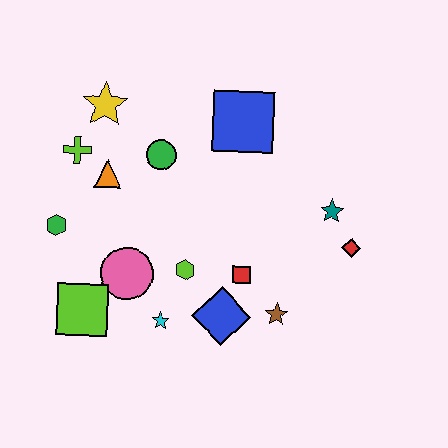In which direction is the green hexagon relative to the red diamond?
The green hexagon is to the left of the red diamond.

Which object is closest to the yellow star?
The lime cross is closest to the yellow star.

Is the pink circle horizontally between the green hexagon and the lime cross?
No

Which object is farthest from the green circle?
The red diamond is farthest from the green circle.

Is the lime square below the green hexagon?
Yes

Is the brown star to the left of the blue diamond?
No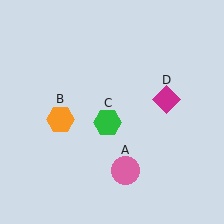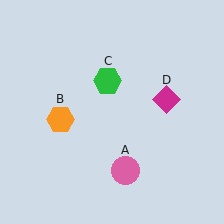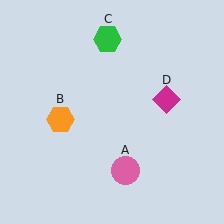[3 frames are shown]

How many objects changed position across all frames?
1 object changed position: green hexagon (object C).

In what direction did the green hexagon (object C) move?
The green hexagon (object C) moved up.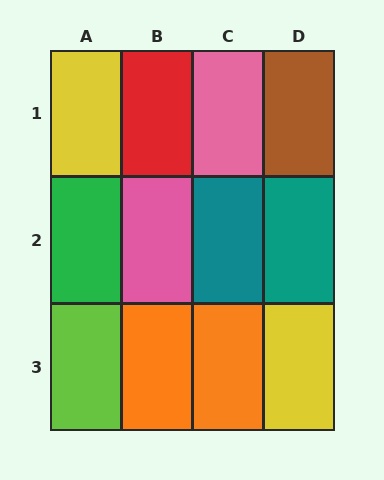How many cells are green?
1 cell is green.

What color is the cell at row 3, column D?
Yellow.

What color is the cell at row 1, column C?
Pink.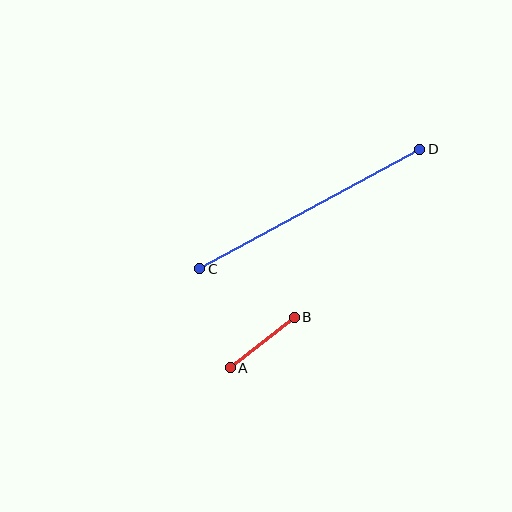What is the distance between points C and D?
The distance is approximately 250 pixels.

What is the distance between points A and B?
The distance is approximately 81 pixels.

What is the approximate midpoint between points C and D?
The midpoint is at approximately (310, 209) pixels.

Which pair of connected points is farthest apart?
Points C and D are farthest apart.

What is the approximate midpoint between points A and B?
The midpoint is at approximately (262, 343) pixels.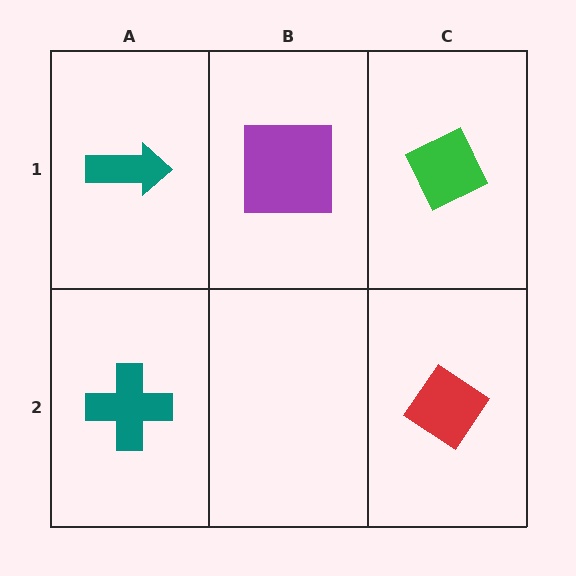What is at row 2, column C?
A red diamond.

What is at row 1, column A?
A teal arrow.